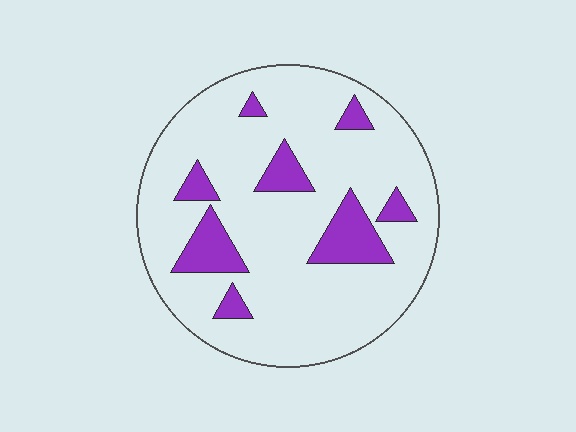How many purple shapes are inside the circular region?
8.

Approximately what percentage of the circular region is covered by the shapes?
Approximately 15%.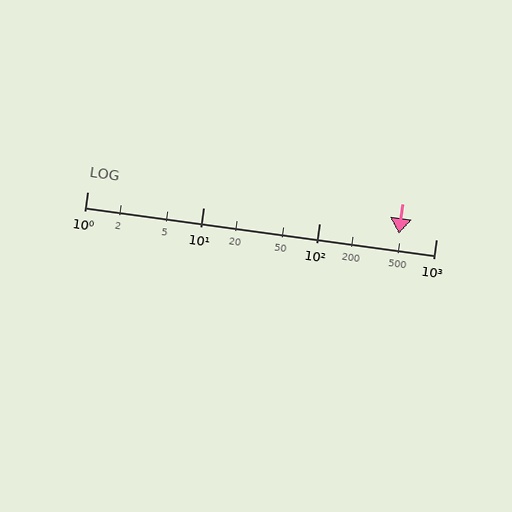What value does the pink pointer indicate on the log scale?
The pointer indicates approximately 480.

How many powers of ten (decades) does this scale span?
The scale spans 3 decades, from 1 to 1000.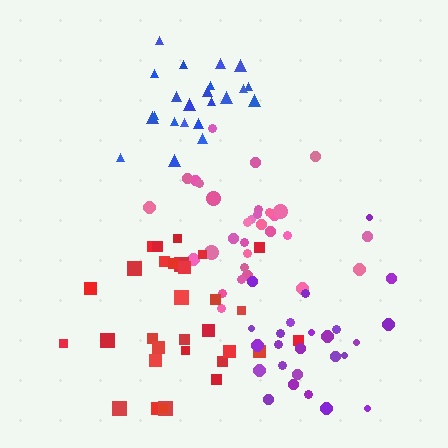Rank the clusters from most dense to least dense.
blue, pink, purple, red.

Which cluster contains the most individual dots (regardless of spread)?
Pink (31).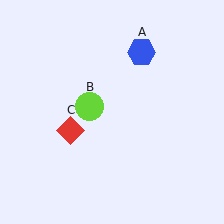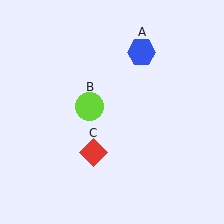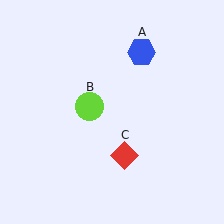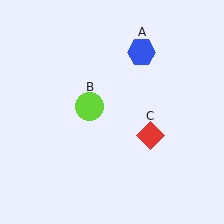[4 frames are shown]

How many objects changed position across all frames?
1 object changed position: red diamond (object C).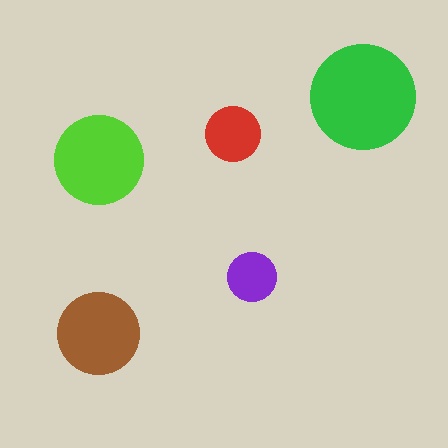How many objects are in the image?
There are 5 objects in the image.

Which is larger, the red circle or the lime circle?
The lime one.